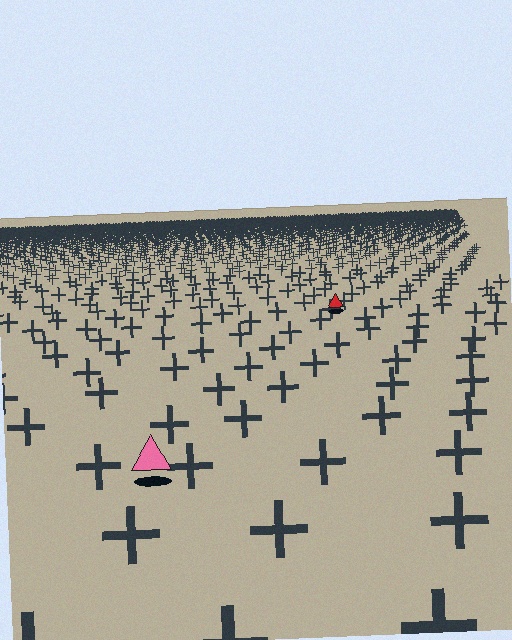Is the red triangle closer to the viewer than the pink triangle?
No. The pink triangle is closer — you can tell from the texture gradient: the ground texture is coarser near it.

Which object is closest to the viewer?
The pink triangle is closest. The texture marks near it are larger and more spread out.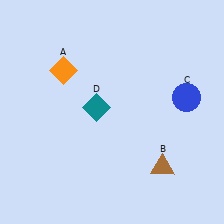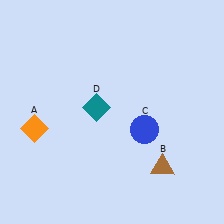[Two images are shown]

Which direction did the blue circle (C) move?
The blue circle (C) moved left.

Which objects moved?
The objects that moved are: the orange diamond (A), the blue circle (C).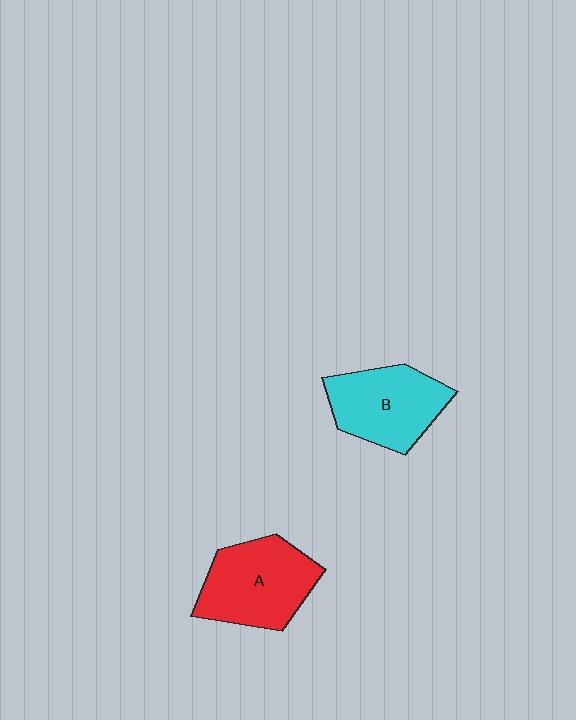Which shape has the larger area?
Shape A (red).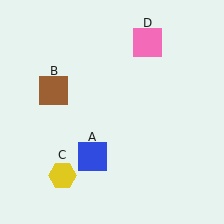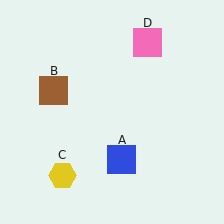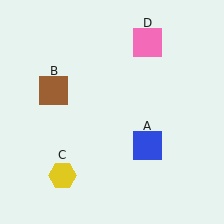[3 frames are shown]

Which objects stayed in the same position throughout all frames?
Brown square (object B) and yellow hexagon (object C) and pink square (object D) remained stationary.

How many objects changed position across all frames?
1 object changed position: blue square (object A).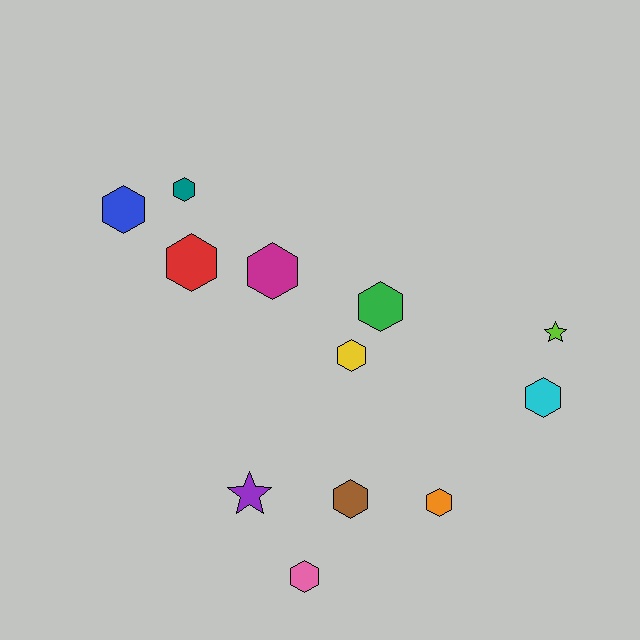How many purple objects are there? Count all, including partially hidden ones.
There is 1 purple object.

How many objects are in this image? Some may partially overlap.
There are 12 objects.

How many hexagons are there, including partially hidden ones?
There are 10 hexagons.